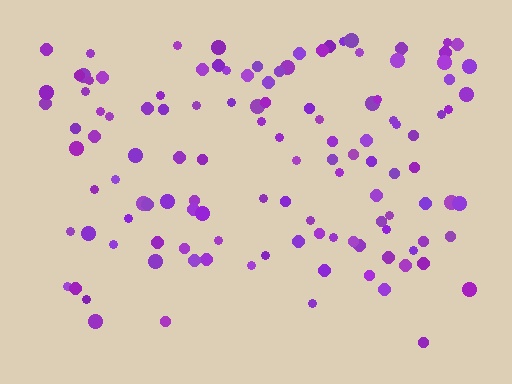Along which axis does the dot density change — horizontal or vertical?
Vertical.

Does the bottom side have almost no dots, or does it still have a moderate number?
Still a moderate number, just noticeably fewer than the top.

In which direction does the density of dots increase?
From bottom to top, with the top side densest.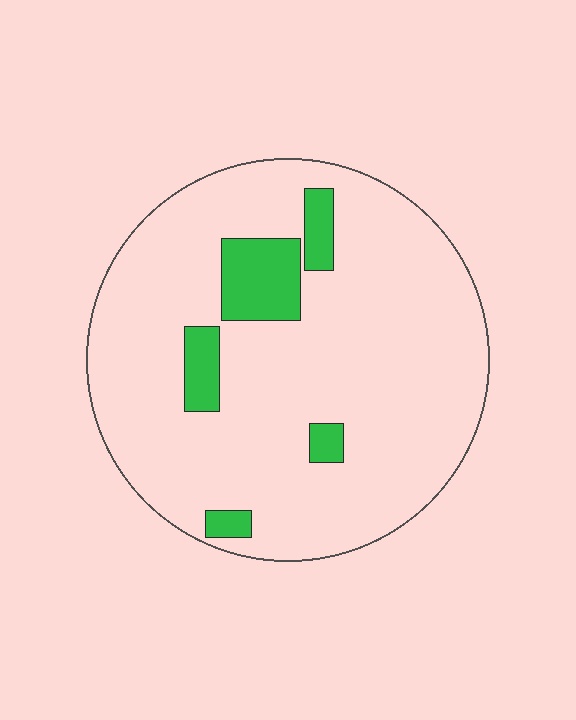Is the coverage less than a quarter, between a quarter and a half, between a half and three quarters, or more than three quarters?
Less than a quarter.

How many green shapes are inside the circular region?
5.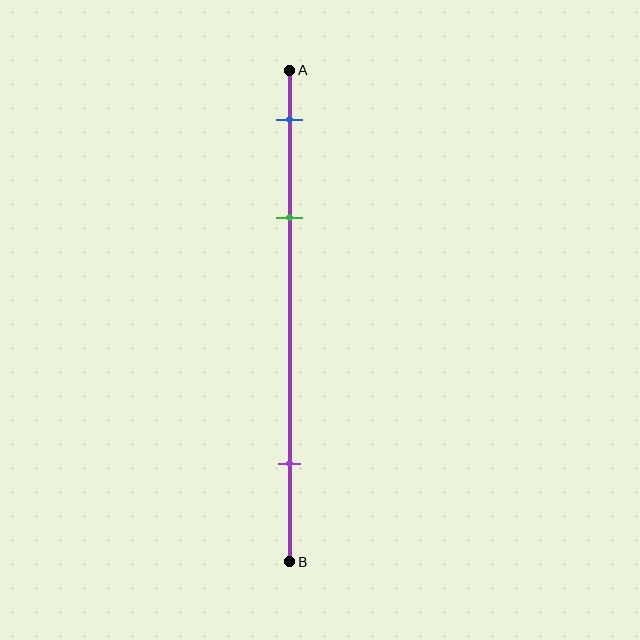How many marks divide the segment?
There are 3 marks dividing the segment.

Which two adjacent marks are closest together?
The blue and green marks are the closest adjacent pair.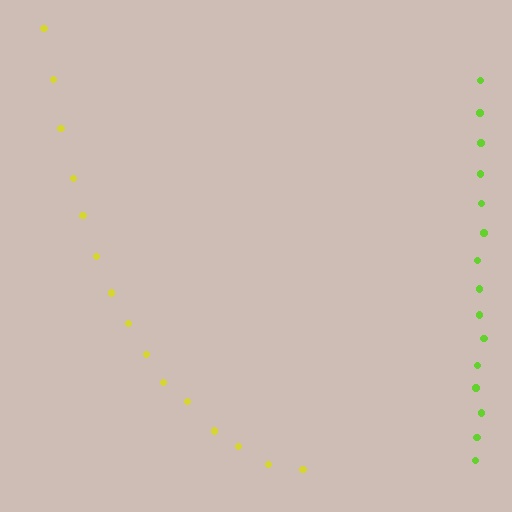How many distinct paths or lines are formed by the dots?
There are 2 distinct paths.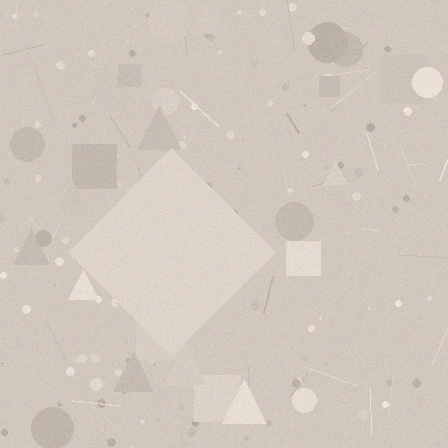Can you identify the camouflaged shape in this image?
The camouflaged shape is a diamond.